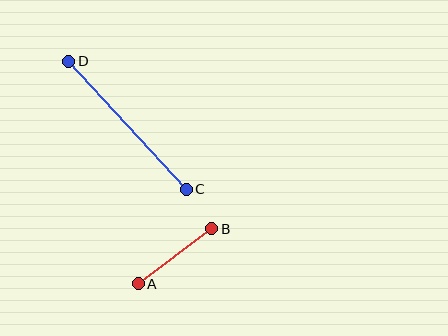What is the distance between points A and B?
The distance is approximately 92 pixels.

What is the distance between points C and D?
The distance is approximately 174 pixels.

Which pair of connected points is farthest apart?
Points C and D are farthest apart.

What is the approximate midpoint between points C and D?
The midpoint is at approximately (127, 125) pixels.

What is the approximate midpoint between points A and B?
The midpoint is at approximately (175, 256) pixels.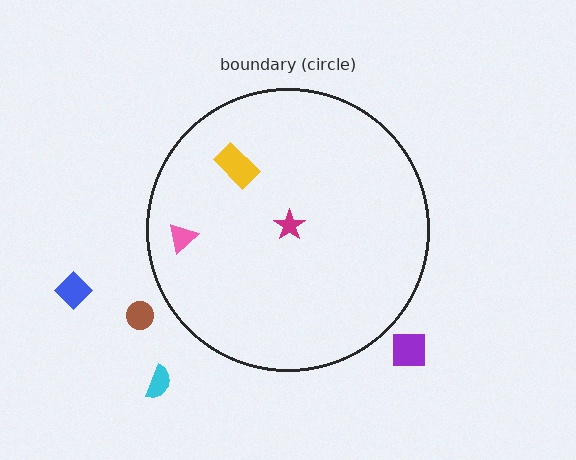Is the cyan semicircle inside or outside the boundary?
Outside.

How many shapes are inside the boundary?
3 inside, 4 outside.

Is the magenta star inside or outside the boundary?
Inside.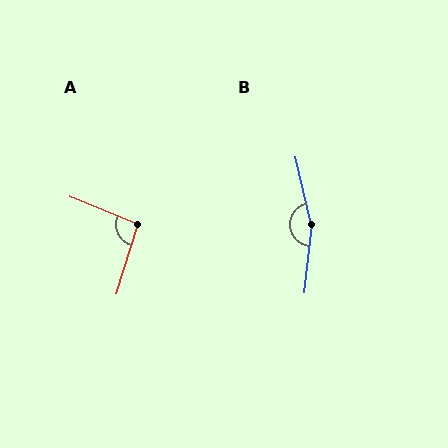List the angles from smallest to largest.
A (96°), B (161°).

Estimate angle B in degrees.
Approximately 161 degrees.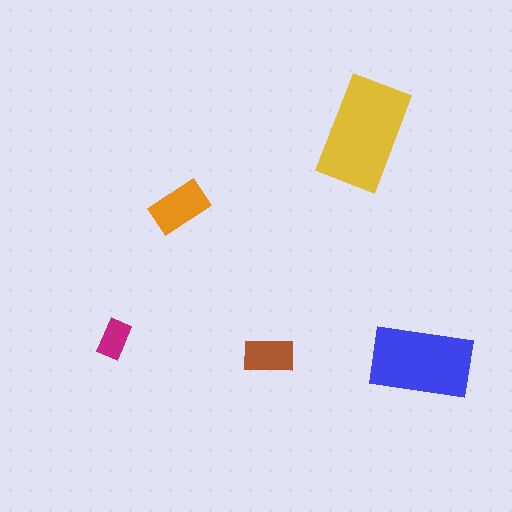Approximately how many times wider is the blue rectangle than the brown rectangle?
About 2 times wider.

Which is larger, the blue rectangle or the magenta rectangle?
The blue one.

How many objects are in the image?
There are 5 objects in the image.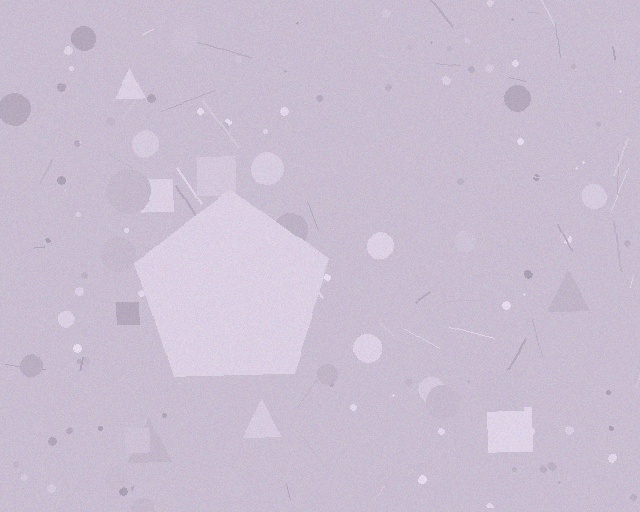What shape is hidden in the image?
A pentagon is hidden in the image.